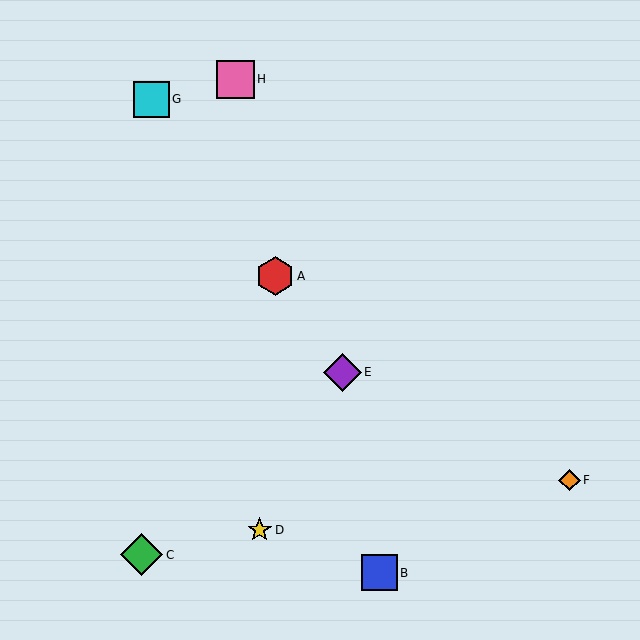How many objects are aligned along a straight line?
3 objects (A, E, G) are aligned along a straight line.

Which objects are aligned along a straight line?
Objects A, E, G are aligned along a straight line.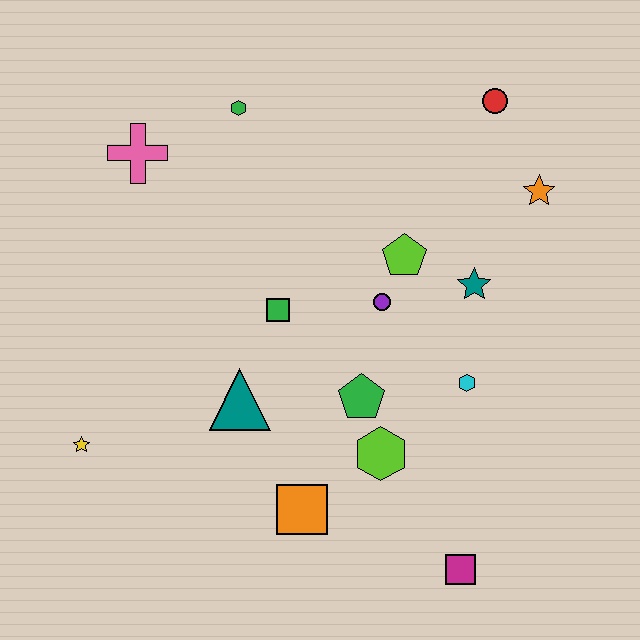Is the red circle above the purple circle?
Yes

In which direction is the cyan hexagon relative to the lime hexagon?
The cyan hexagon is to the right of the lime hexagon.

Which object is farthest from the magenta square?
The pink cross is farthest from the magenta square.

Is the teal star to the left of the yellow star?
No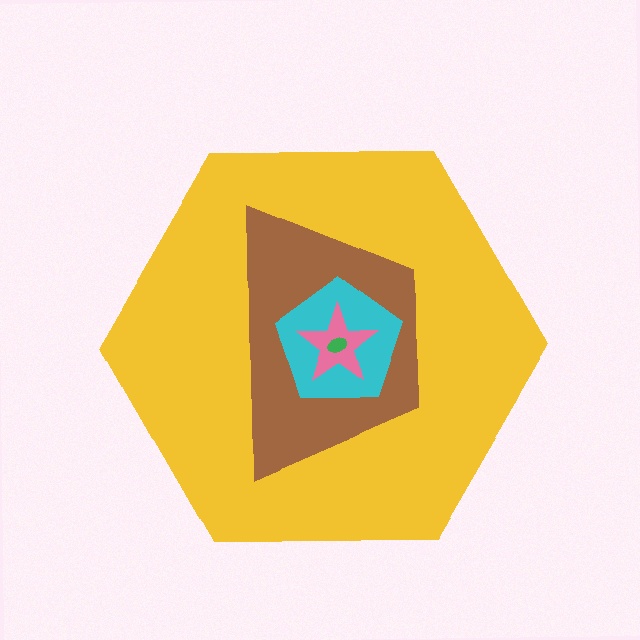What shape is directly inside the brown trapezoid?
The cyan pentagon.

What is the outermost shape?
The yellow hexagon.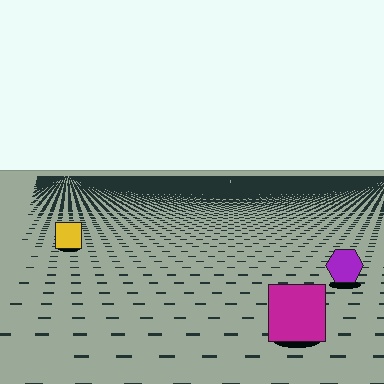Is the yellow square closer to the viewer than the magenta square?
No. The magenta square is closer — you can tell from the texture gradient: the ground texture is coarser near it.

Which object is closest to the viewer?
The magenta square is closest. The texture marks near it are larger and more spread out.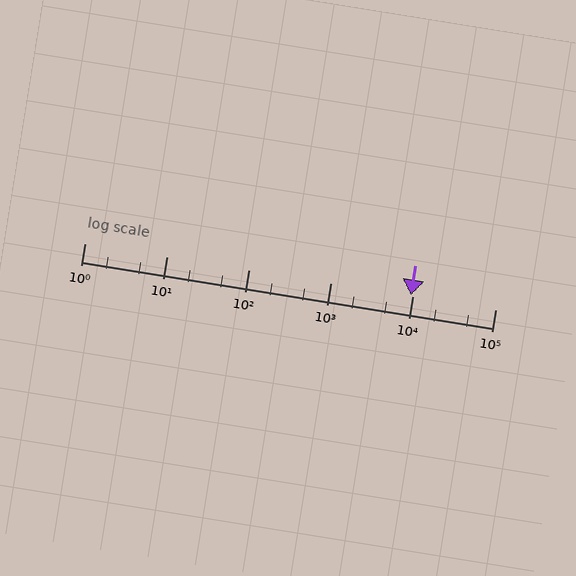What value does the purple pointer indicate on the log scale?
The pointer indicates approximately 9300.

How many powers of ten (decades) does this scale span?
The scale spans 5 decades, from 1 to 100000.